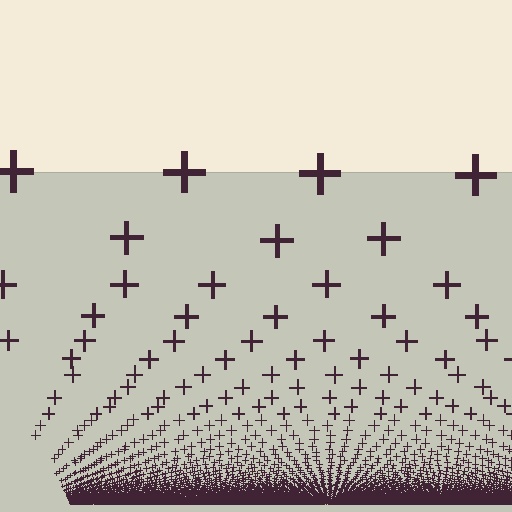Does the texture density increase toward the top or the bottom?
Density increases toward the bottom.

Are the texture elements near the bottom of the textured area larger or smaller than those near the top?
Smaller. The gradient is inverted — elements near the bottom are smaller and denser.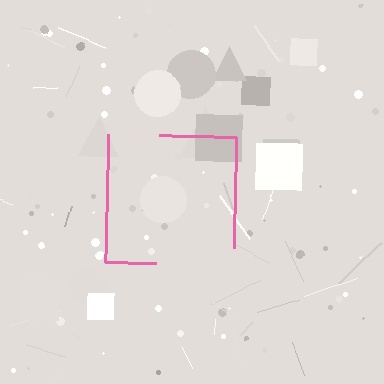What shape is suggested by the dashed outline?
The dashed outline suggests a square.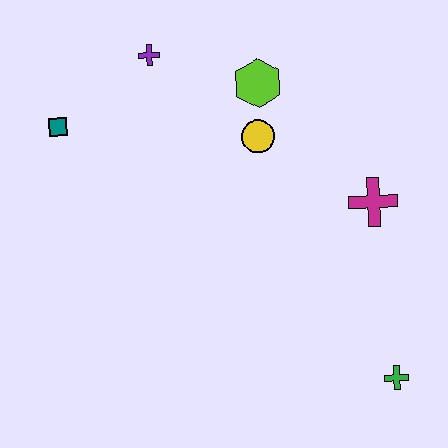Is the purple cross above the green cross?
Yes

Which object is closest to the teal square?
The purple cross is closest to the teal square.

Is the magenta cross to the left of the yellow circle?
No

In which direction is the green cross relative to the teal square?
The green cross is to the right of the teal square.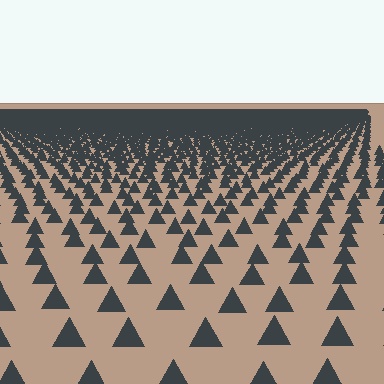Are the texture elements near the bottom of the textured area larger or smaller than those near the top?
Larger. Near the bottom, elements are closer to the viewer and appear at a bigger on-screen size.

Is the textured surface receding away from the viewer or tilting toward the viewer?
The surface is receding away from the viewer. Texture elements get smaller and denser toward the top.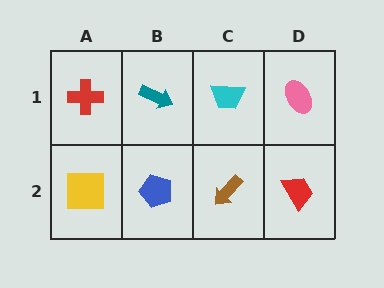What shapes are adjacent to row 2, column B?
A teal arrow (row 1, column B), a yellow square (row 2, column A), a brown arrow (row 2, column C).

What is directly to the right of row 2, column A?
A blue pentagon.